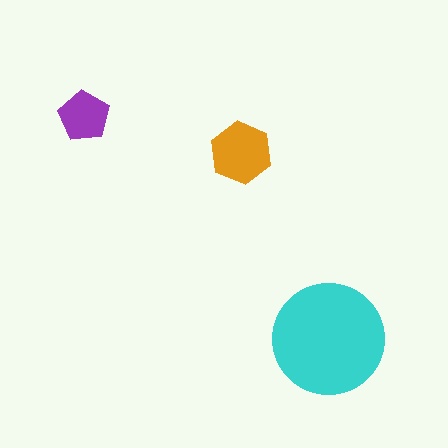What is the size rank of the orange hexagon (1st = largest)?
2nd.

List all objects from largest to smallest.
The cyan circle, the orange hexagon, the purple pentagon.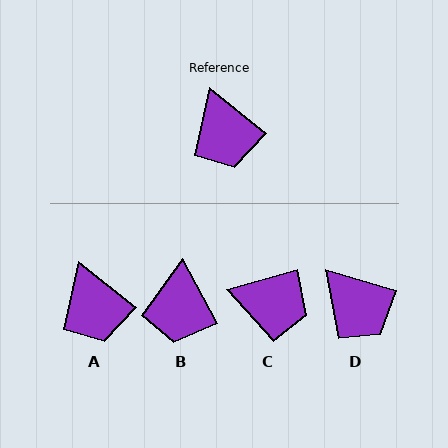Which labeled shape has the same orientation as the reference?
A.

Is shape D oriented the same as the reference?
No, it is off by about 23 degrees.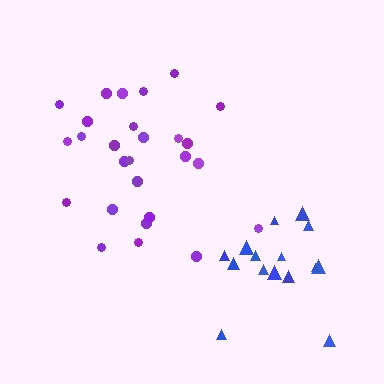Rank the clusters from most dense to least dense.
purple, blue.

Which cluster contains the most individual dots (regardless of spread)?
Purple (27).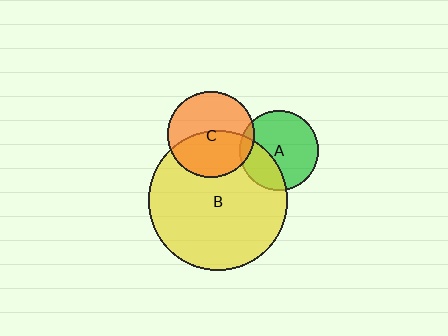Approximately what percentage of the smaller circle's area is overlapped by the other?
Approximately 30%.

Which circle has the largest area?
Circle B (yellow).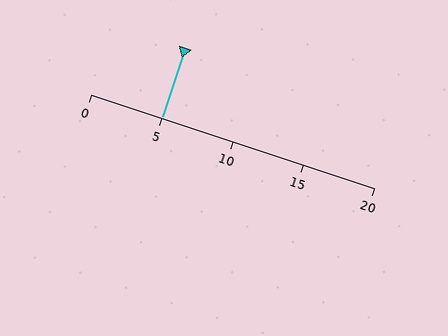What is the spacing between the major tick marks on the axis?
The major ticks are spaced 5 apart.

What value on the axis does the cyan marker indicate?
The marker indicates approximately 5.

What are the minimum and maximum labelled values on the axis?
The axis runs from 0 to 20.